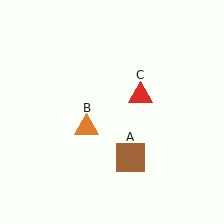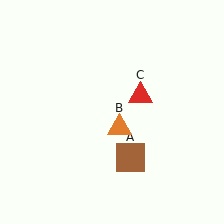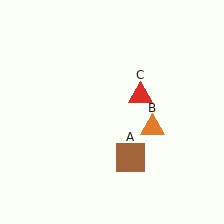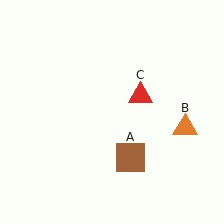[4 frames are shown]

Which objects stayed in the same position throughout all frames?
Brown square (object A) and red triangle (object C) remained stationary.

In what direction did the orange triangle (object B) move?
The orange triangle (object B) moved right.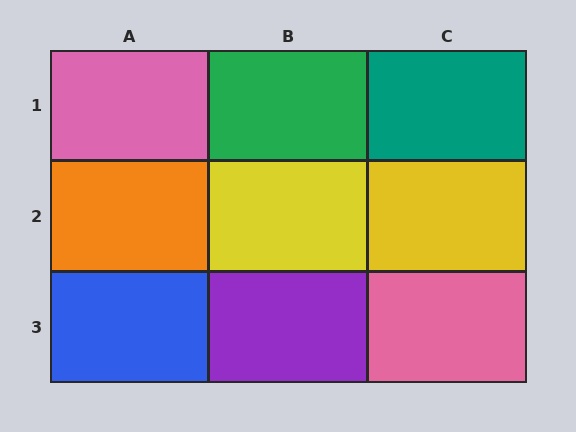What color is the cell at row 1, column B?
Green.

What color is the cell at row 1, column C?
Teal.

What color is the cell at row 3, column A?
Blue.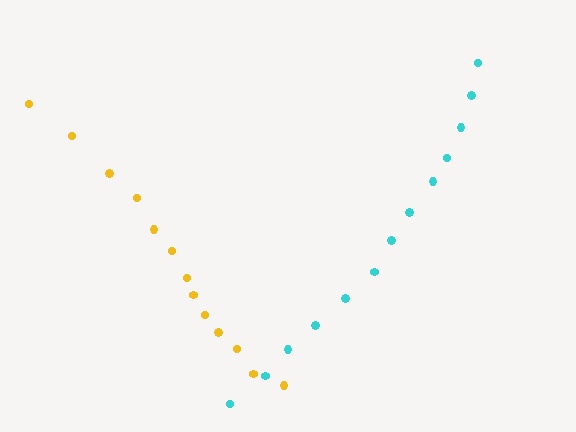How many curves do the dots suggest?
There are 2 distinct paths.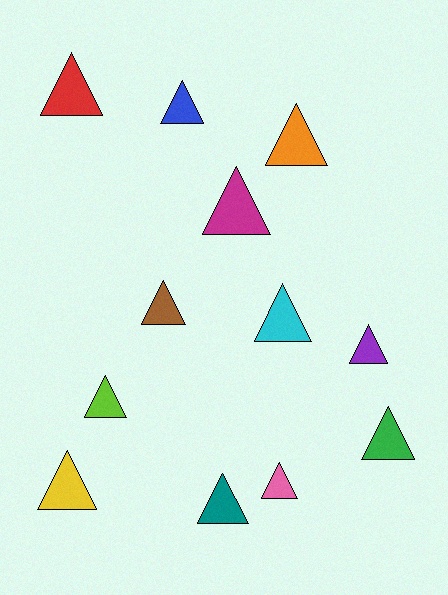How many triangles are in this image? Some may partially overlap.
There are 12 triangles.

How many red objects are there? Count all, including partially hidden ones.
There is 1 red object.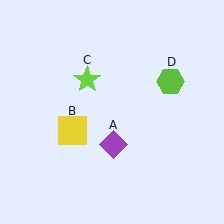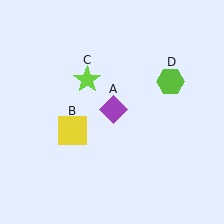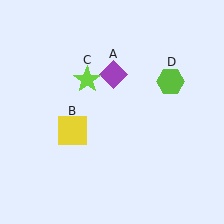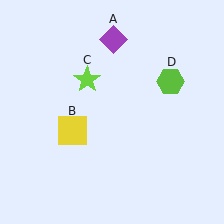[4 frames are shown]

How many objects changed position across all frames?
1 object changed position: purple diamond (object A).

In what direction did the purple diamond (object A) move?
The purple diamond (object A) moved up.